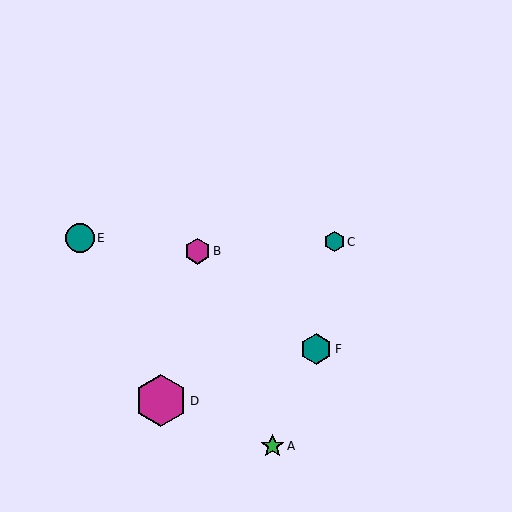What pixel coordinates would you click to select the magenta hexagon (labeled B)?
Click at (197, 251) to select the magenta hexagon B.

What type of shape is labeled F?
Shape F is a teal hexagon.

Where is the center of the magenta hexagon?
The center of the magenta hexagon is at (197, 251).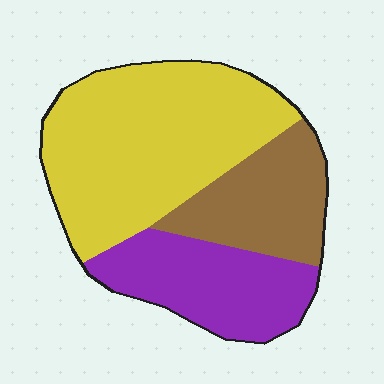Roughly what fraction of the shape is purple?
Purple takes up about one quarter (1/4) of the shape.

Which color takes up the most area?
Yellow, at roughly 50%.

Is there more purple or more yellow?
Yellow.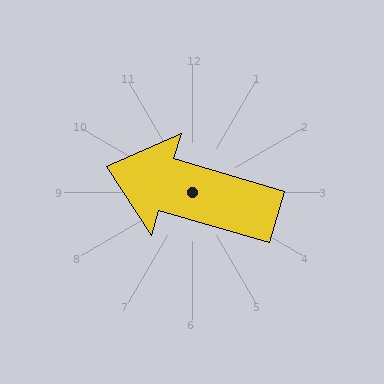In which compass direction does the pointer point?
West.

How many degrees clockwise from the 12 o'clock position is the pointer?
Approximately 286 degrees.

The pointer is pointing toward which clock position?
Roughly 10 o'clock.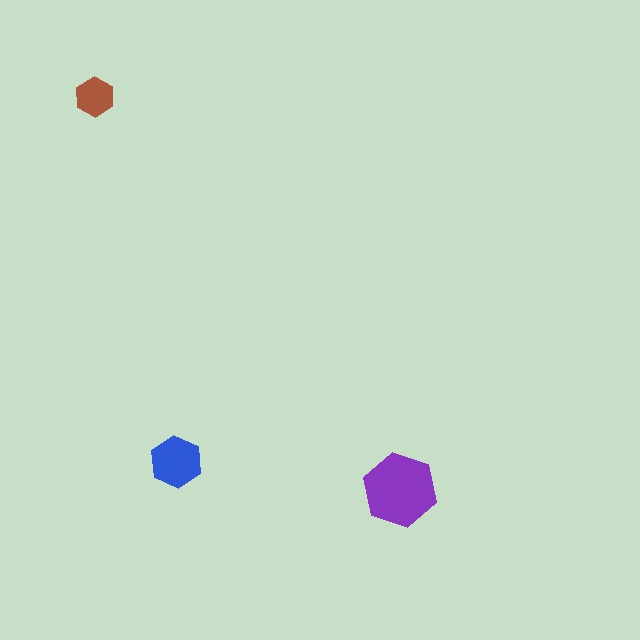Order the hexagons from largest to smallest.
the purple one, the blue one, the brown one.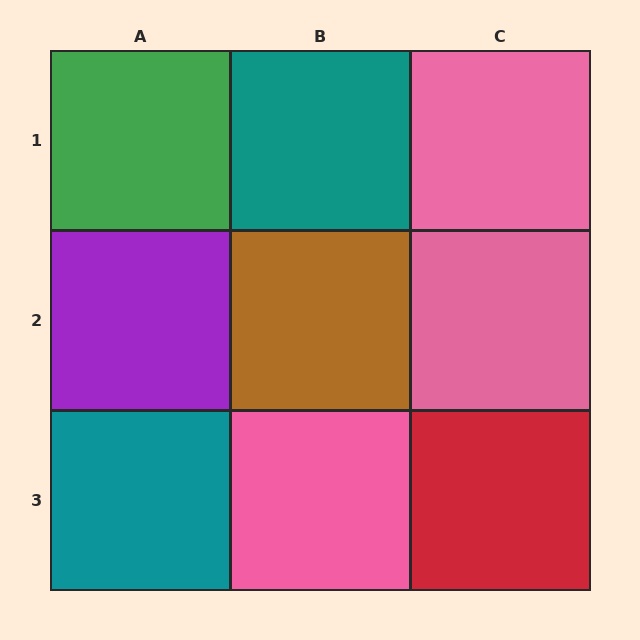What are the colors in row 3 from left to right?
Teal, pink, red.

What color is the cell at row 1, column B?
Teal.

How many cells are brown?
1 cell is brown.